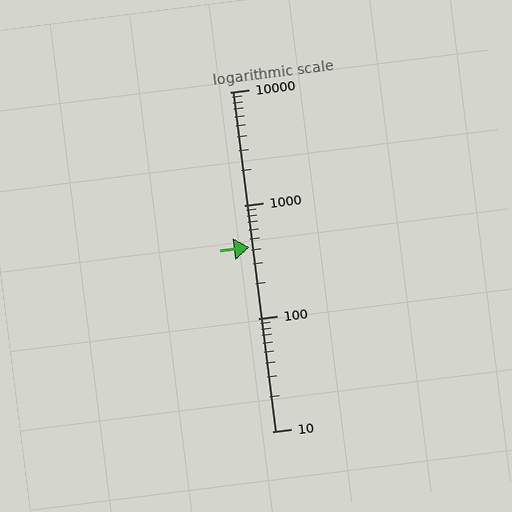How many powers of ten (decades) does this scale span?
The scale spans 3 decades, from 10 to 10000.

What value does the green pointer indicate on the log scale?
The pointer indicates approximately 420.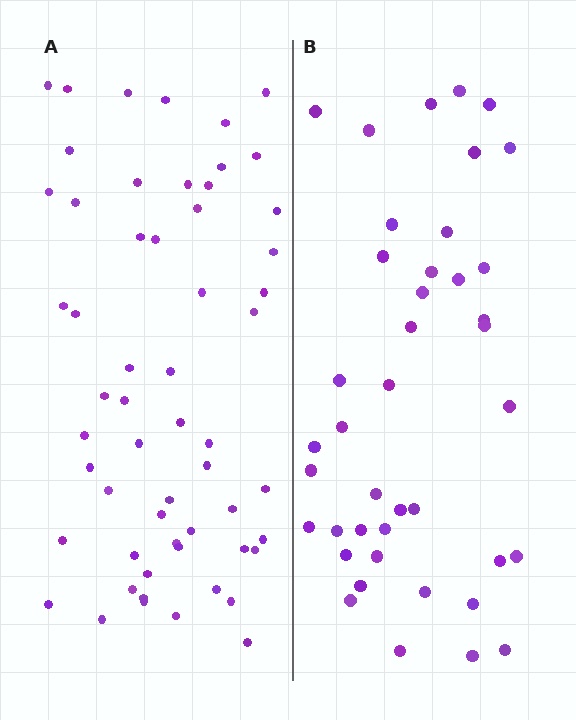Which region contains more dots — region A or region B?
Region A (the left region) has more dots.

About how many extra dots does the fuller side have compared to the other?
Region A has approximately 15 more dots than region B.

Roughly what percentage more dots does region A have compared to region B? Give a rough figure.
About 40% more.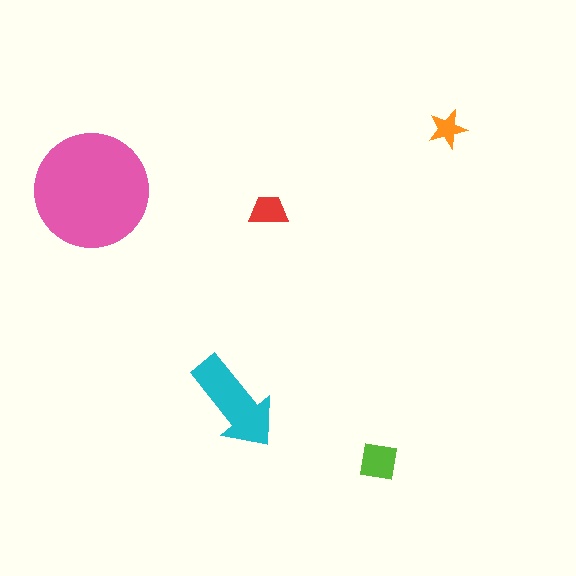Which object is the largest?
The pink circle.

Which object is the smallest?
The orange star.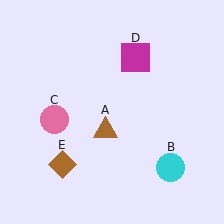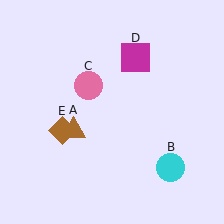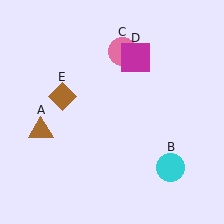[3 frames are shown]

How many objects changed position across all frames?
3 objects changed position: brown triangle (object A), pink circle (object C), brown diamond (object E).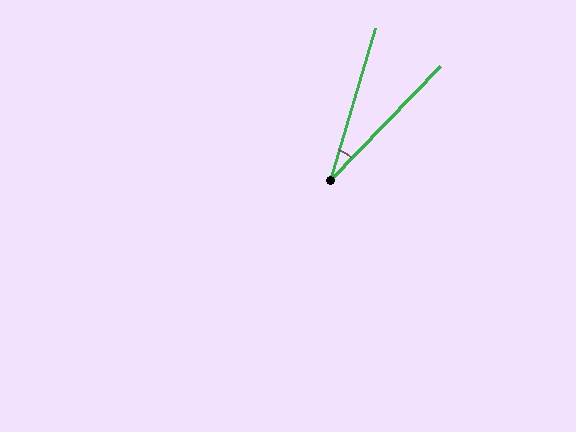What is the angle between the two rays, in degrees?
Approximately 28 degrees.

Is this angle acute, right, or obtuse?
It is acute.